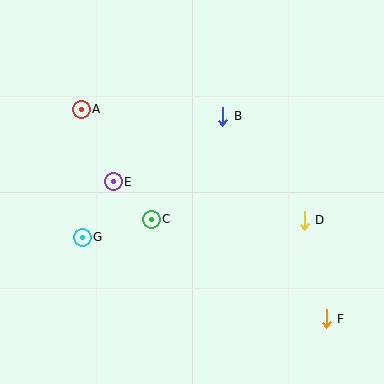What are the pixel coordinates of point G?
Point G is at (82, 237).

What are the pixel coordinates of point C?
Point C is at (151, 219).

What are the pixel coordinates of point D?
Point D is at (304, 220).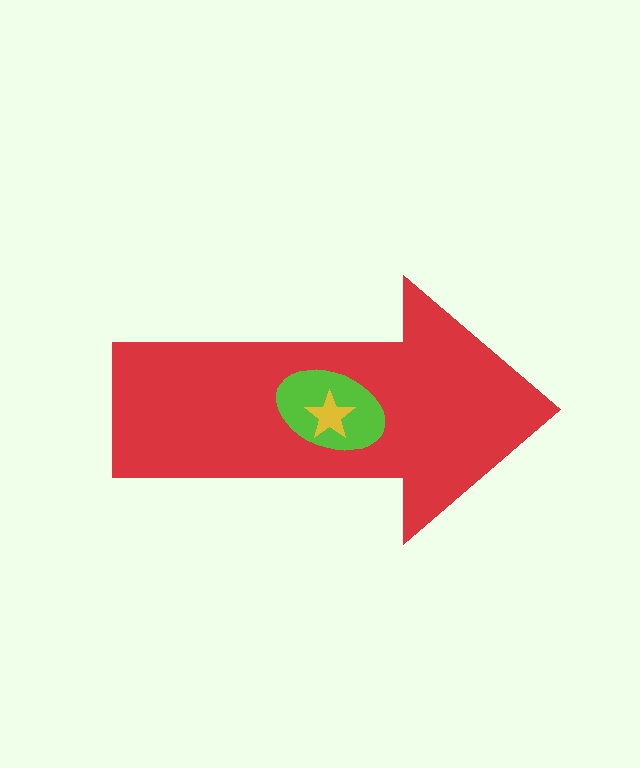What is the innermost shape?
The yellow star.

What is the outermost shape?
The red arrow.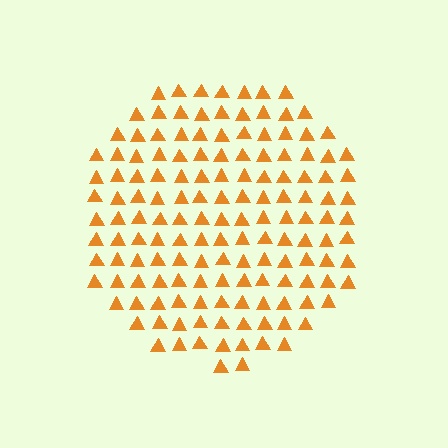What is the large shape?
The large shape is a circle.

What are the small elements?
The small elements are triangles.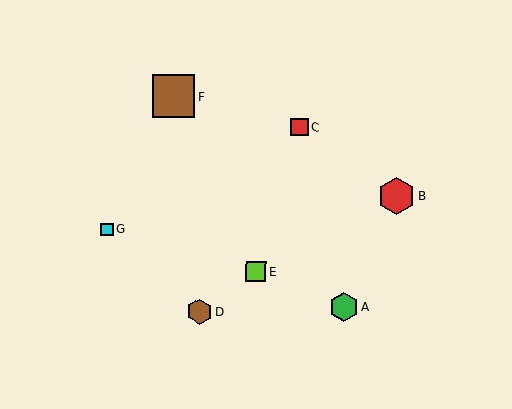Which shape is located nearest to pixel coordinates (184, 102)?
The brown square (labeled F) at (174, 96) is nearest to that location.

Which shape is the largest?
The brown square (labeled F) is the largest.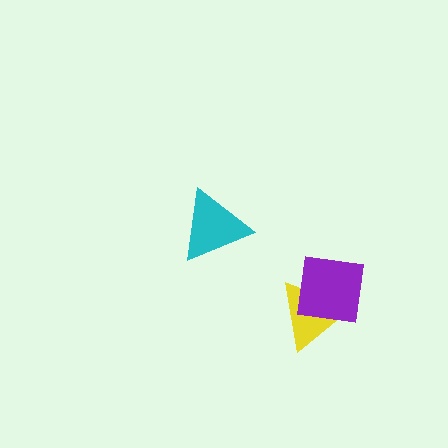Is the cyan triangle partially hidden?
No, no other shape covers it.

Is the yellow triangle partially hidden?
Yes, it is partially covered by another shape.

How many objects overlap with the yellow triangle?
1 object overlaps with the yellow triangle.